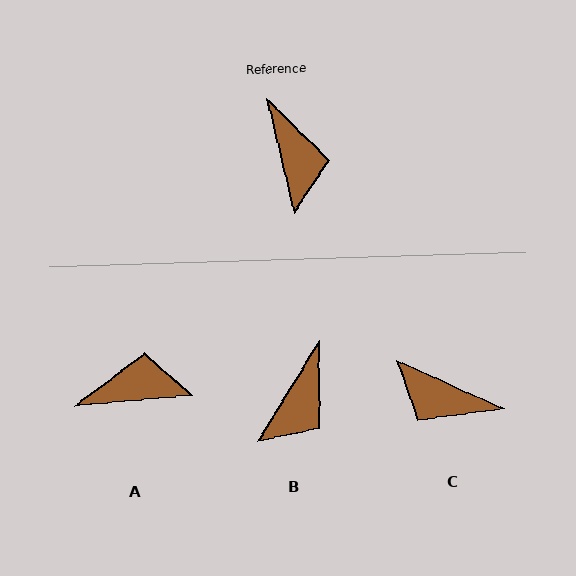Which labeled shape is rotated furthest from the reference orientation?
C, about 128 degrees away.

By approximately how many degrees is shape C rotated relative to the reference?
Approximately 128 degrees clockwise.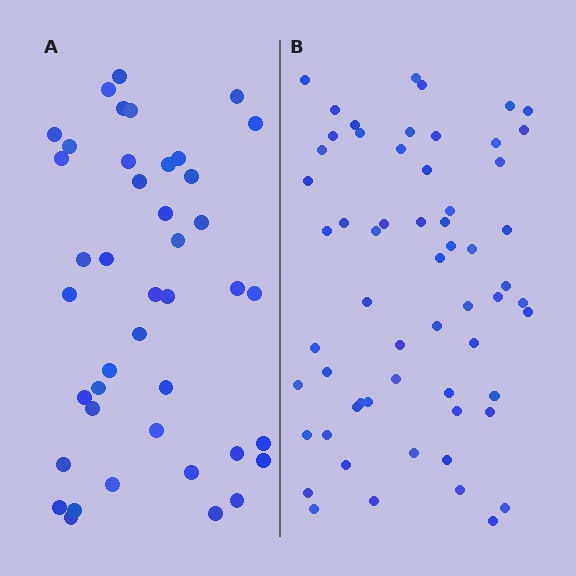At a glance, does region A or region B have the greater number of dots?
Region B (the right region) has more dots.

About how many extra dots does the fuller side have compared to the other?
Region B has approximately 20 more dots than region A.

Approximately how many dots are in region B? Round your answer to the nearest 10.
About 60 dots.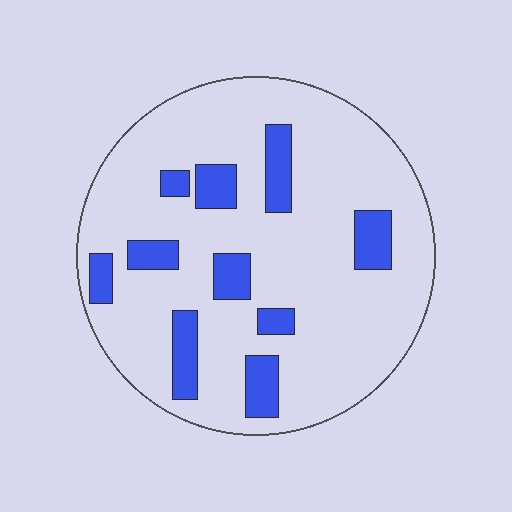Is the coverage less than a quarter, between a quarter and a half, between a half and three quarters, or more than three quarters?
Less than a quarter.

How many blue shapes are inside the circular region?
10.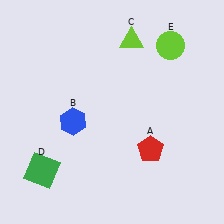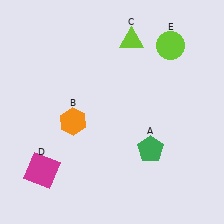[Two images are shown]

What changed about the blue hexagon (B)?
In Image 1, B is blue. In Image 2, it changed to orange.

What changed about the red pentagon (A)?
In Image 1, A is red. In Image 2, it changed to green.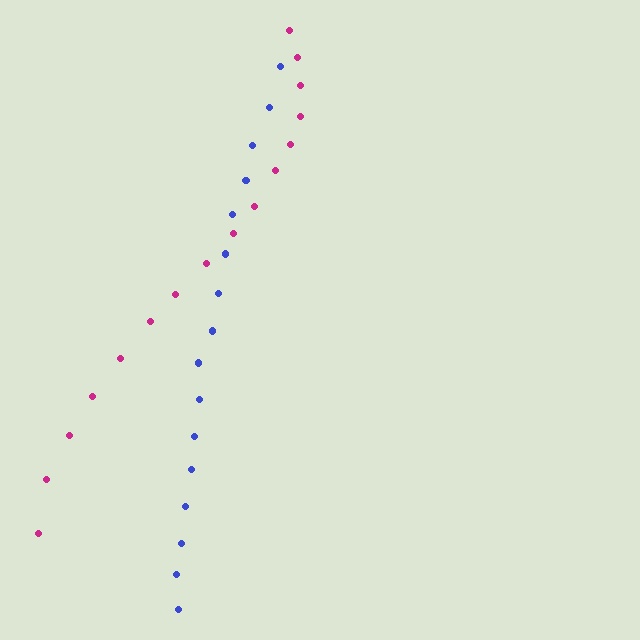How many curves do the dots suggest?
There are 2 distinct paths.